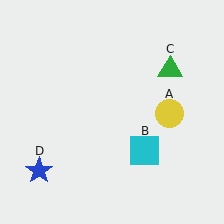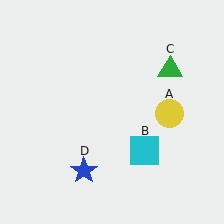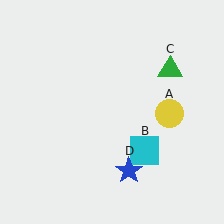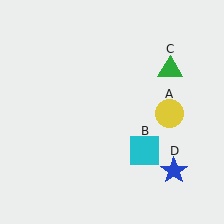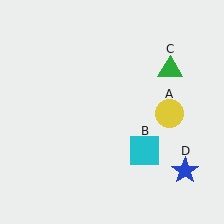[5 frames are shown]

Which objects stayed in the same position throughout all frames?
Yellow circle (object A) and cyan square (object B) and green triangle (object C) remained stationary.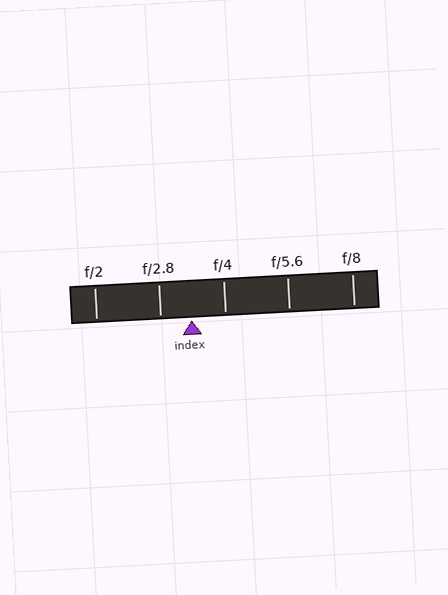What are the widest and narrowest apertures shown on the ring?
The widest aperture shown is f/2 and the narrowest is f/8.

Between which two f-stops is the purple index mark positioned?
The index mark is between f/2.8 and f/4.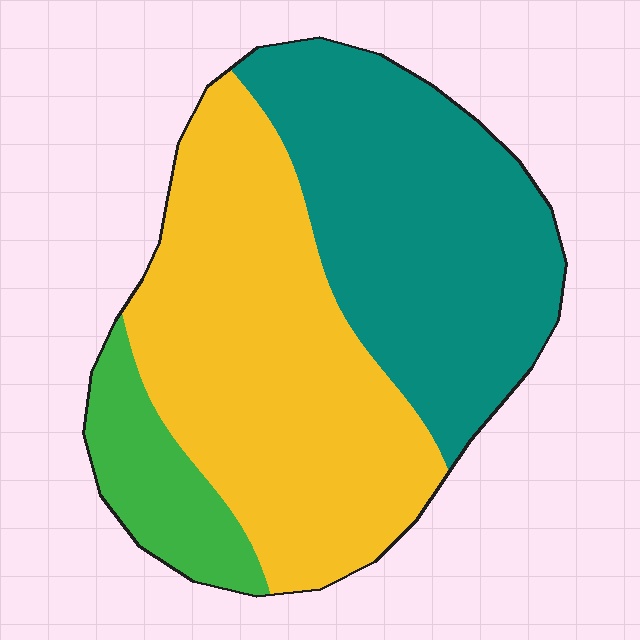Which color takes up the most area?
Yellow, at roughly 50%.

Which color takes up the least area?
Green, at roughly 10%.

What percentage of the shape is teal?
Teal takes up about two fifths (2/5) of the shape.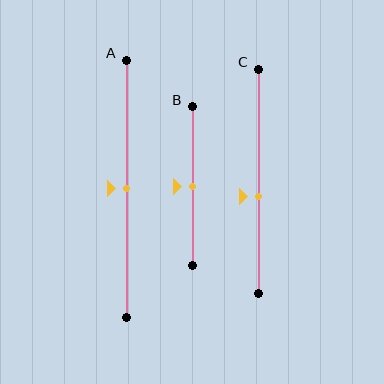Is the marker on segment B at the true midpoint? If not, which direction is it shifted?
Yes, the marker on segment B is at the true midpoint.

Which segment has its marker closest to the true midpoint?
Segment A has its marker closest to the true midpoint.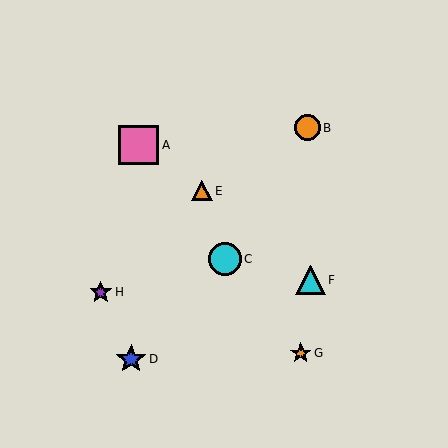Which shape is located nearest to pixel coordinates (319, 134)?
The orange circle (labeled B) at (308, 128) is nearest to that location.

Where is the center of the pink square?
The center of the pink square is at (139, 145).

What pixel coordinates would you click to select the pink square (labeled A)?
Click at (139, 145) to select the pink square A.